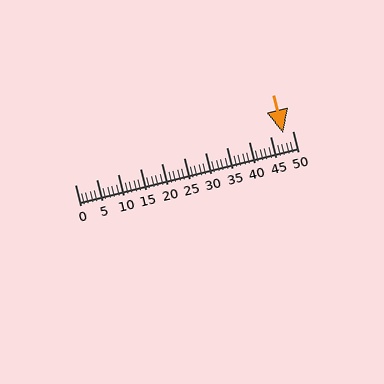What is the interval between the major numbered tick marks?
The major tick marks are spaced 5 units apart.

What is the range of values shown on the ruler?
The ruler shows values from 0 to 50.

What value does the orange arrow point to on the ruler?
The orange arrow points to approximately 48.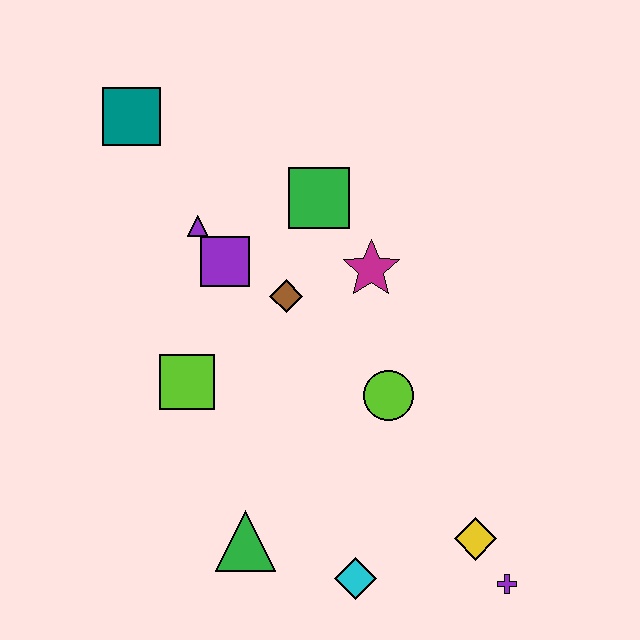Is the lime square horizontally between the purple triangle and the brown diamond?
No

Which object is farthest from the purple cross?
The teal square is farthest from the purple cross.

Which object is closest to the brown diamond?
The purple square is closest to the brown diamond.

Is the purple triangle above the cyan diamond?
Yes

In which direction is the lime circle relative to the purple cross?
The lime circle is above the purple cross.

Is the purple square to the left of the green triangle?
Yes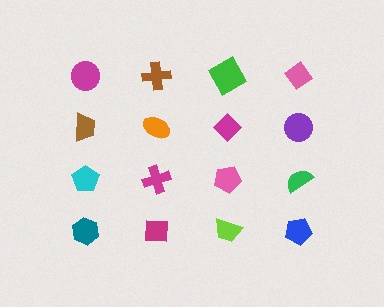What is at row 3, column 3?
A pink pentagon.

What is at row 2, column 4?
A purple circle.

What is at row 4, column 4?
A blue pentagon.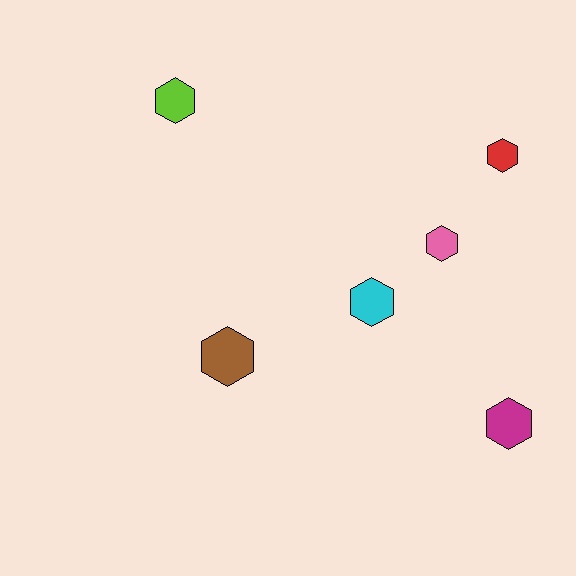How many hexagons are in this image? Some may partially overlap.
There are 6 hexagons.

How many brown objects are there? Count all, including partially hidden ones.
There is 1 brown object.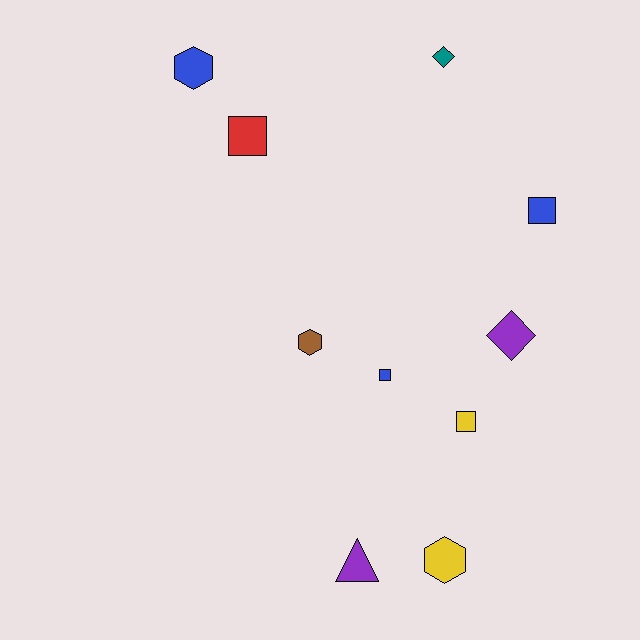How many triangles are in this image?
There is 1 triangle.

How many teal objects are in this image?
There is 1 teal object.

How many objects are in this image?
There are 10 objects.